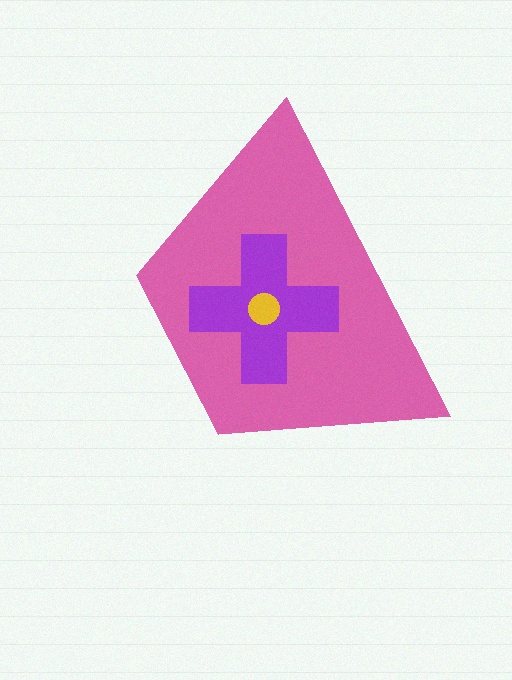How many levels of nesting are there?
3.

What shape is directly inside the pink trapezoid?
The purple cross.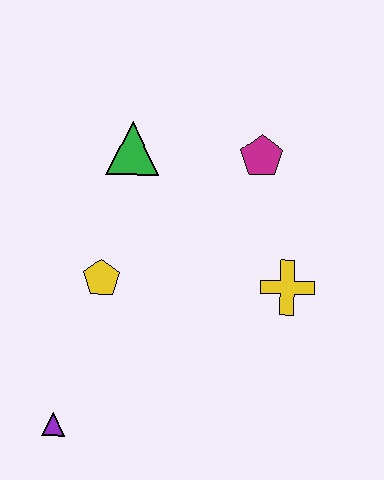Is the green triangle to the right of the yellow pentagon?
Yes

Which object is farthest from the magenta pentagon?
The purple triangle is farthest from the magenta pentagon.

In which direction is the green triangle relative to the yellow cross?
The green triangle is to the left of the yellow cross.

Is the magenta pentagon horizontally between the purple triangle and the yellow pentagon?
No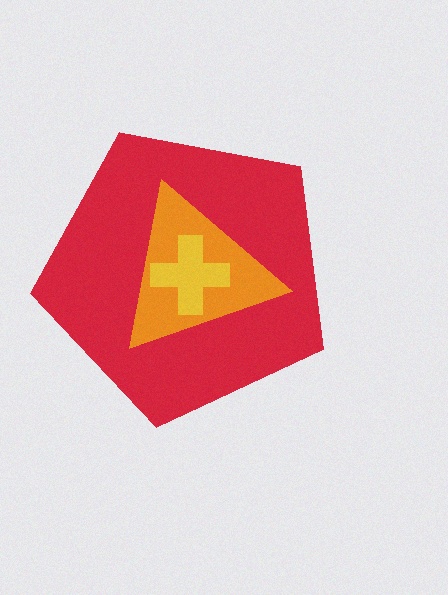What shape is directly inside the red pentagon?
The orange triangle.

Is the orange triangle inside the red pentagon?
Yes.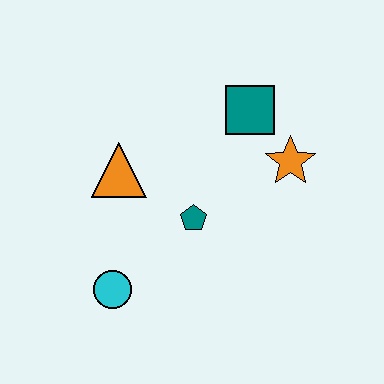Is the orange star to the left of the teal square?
No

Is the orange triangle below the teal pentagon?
No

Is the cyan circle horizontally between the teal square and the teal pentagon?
No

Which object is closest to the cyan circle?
The teal pentagon is closest to the cyan circle.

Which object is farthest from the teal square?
The cyan circle is farthest from the teal square.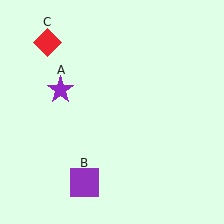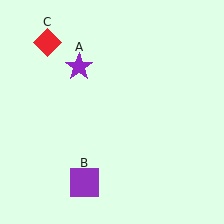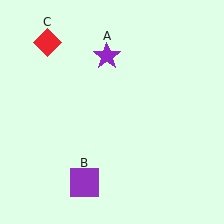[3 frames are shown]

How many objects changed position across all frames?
1 object changed position: purple star (object A).